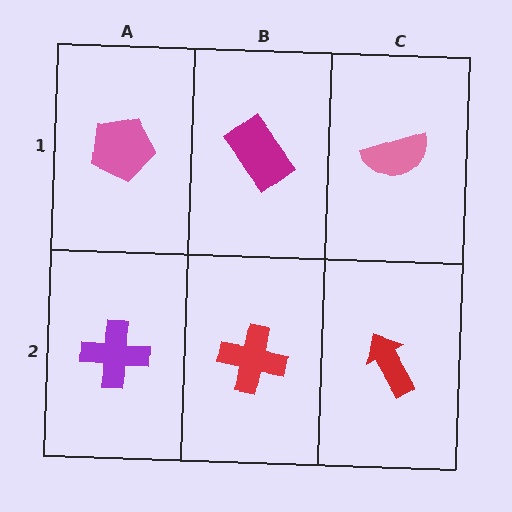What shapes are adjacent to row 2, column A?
A pink pentagon (row 1, column A), a red cross (row 2, column B).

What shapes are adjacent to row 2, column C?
A pink semicircle (row 1, column C), a red cross (row 2, column B).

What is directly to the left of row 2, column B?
A purple cross.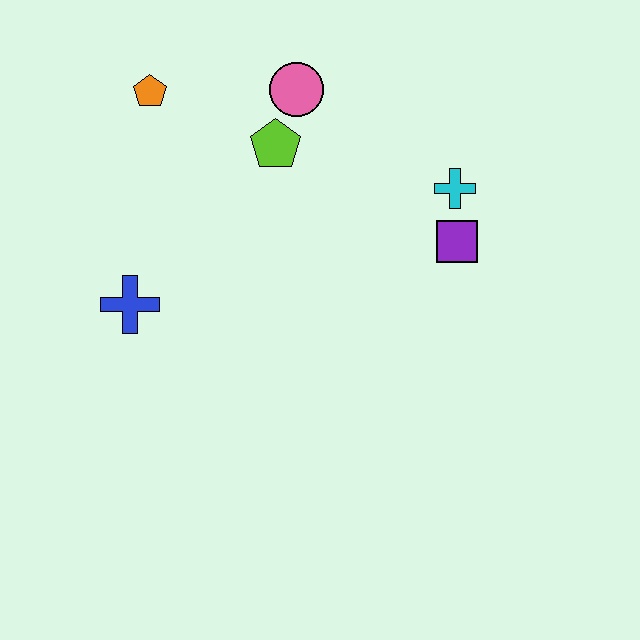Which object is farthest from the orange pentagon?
The purple square is farthest from the orange pentagon.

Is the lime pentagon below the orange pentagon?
Yes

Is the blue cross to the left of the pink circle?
Yes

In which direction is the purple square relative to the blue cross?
The purple square is to the right of the blue cross.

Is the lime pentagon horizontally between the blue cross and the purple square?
Yes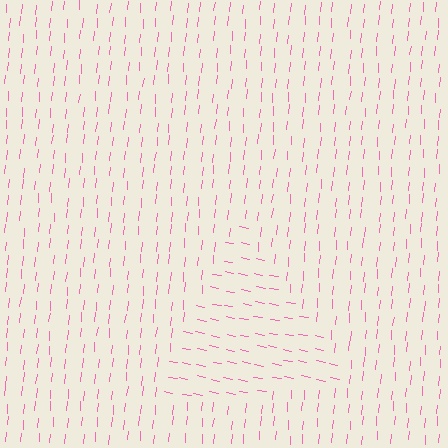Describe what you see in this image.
The image is filled with small pink line segments. A triangle region in the image has lines oriented differently from the surrounding lines, creating a visible texture boundary.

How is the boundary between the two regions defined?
The boundary is defined purely by a change in line orientation (approximately 84 degrees difference). All lines are the same color and thickness.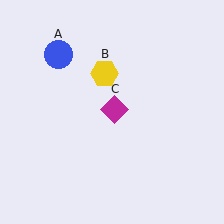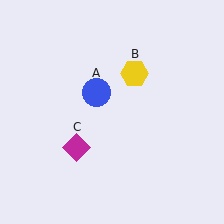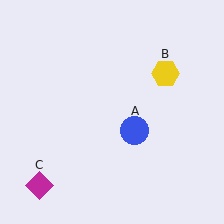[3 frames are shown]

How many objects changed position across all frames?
3 objects changed position: blue circle (object A), yellow hexagon (object B), magenta diamond (object C).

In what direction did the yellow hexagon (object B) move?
The yellow hexagon (object B) moved right.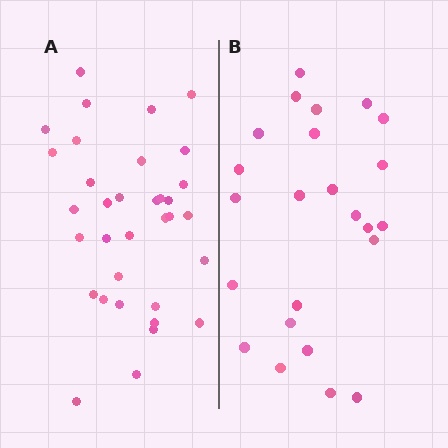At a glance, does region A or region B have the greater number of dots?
Region A (the left region) has more dots.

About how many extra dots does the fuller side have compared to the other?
Region A has roughly 10 or so more dots than region B.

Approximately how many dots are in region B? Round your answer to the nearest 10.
About 20 dots. (The exact count is 24, which rounds to 20.)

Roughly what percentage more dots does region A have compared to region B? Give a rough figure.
About 40% more.